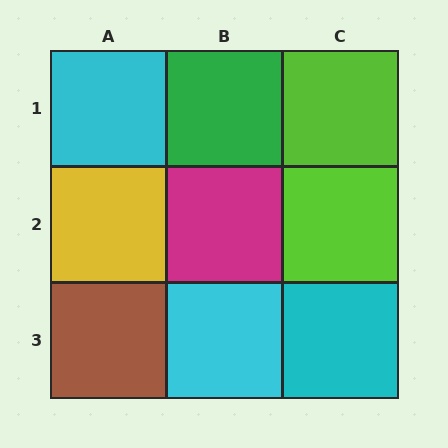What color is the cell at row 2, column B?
Magenta.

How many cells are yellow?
1 cell is yellow.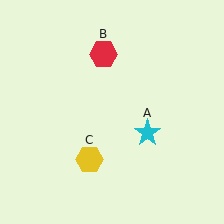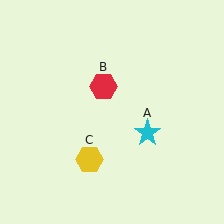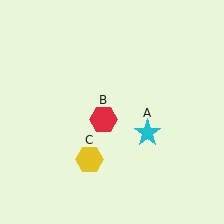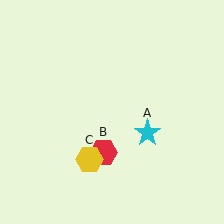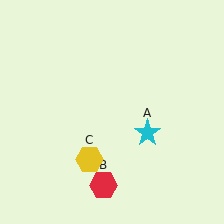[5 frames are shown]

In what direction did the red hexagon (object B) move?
The red hexagon (object B) moved down.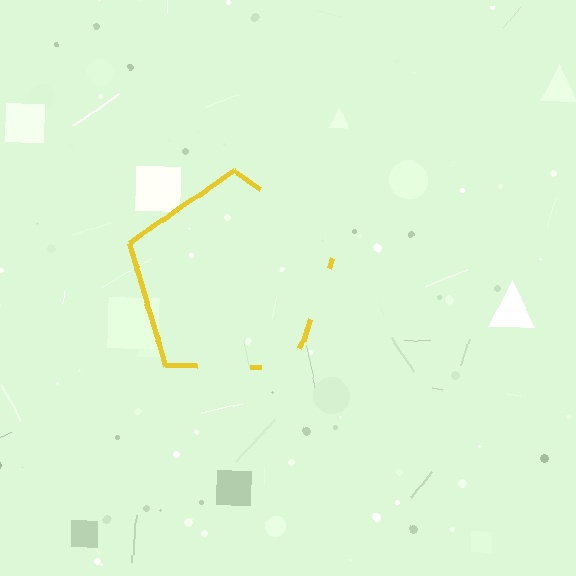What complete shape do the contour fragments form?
The contour fragments form a pentagon.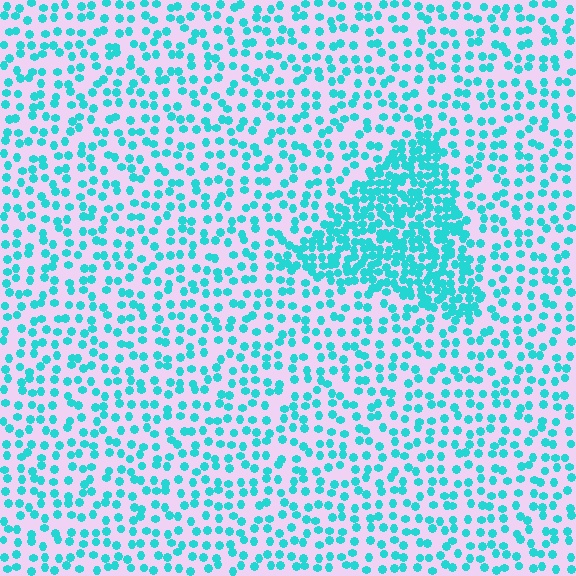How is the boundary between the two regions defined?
The boundary is defined by a change in element density (approximately 2.3x ratio). All elements are the same color, size, and shape.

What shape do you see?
I see a triangle.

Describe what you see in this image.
The image contains small cyan elements arranged at two different densities. A triangle-shaped region is visible where the elements are more densely packed than the surrounding area.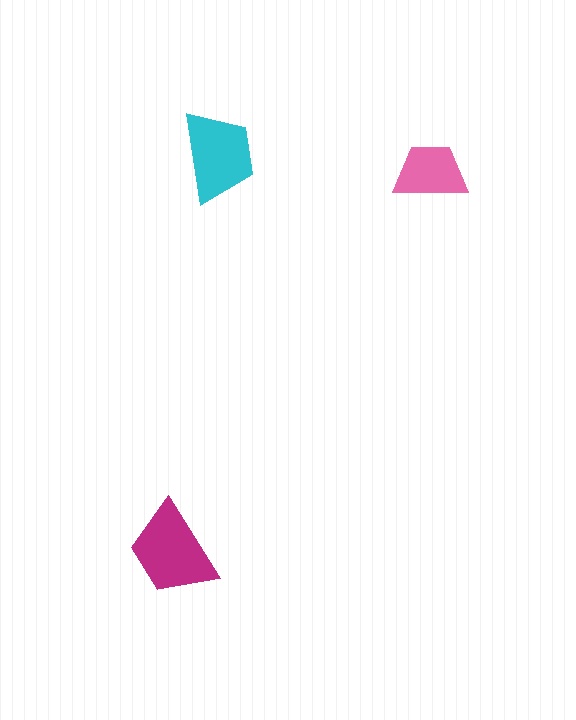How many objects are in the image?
There are 3 objects in the image.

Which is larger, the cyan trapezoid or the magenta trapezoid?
The magenta one.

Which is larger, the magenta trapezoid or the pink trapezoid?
The magenta one.